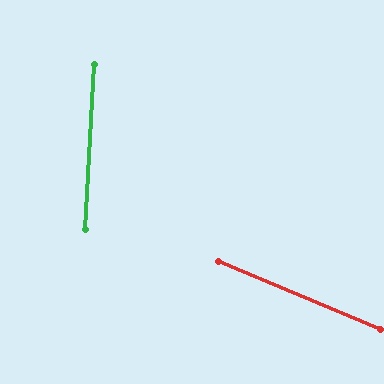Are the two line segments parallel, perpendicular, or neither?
Neither parallel nor perpendicular — they differ by about 70°.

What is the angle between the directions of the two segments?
Approximately 70 degrees.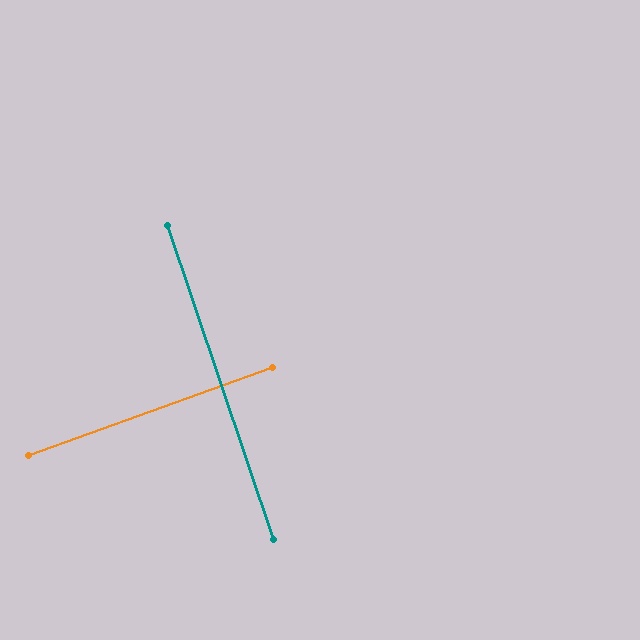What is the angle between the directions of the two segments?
Approximately 89 degrees.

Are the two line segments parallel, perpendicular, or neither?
Perpendicular — they meet at approximately 89°.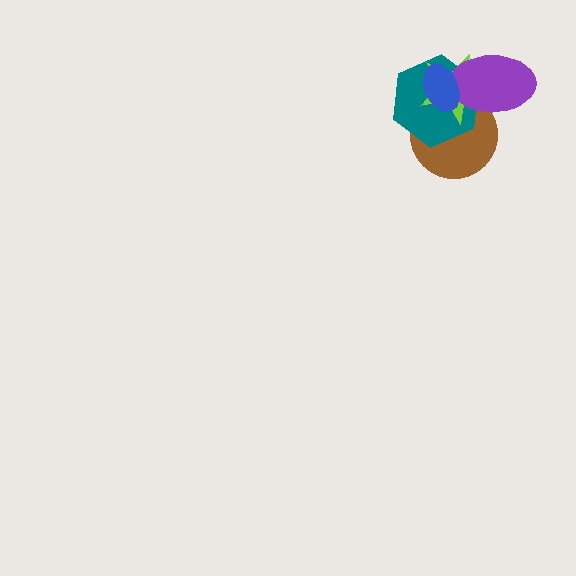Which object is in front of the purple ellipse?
The blue ellipse is in front of the purple ellipse.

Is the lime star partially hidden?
Yes, it is partially covered by another shape.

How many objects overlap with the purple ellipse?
4 objects overlap with the purple ellipse.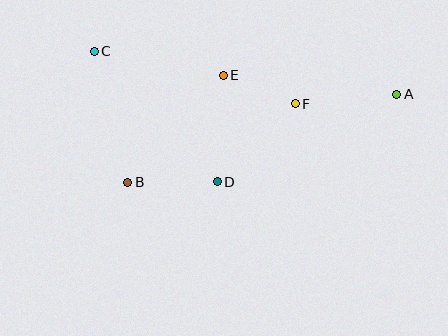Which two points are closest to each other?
Points E and F are closest to each other.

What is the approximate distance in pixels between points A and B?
The distance between A and B is approximately 283 pixels.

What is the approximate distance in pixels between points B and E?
The distance between B and E is approximately 143 pixels.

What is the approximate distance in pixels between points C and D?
The distance between C and D is approximately 179 pixels.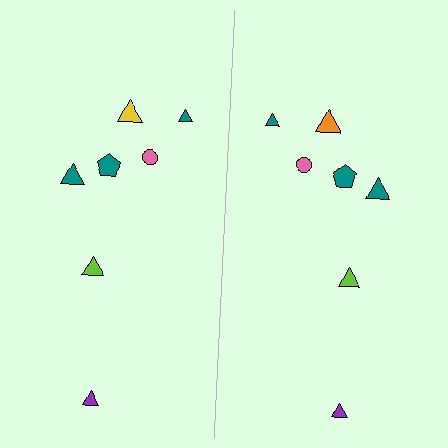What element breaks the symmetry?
The orange triangle on the right side breaks the symmetry — its mirror counterpart is yellow.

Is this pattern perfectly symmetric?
No, the pattern is not perfectly symmetric. The orange triangle on the right side breaks the symmetry — its mirror counterpart is yellow.